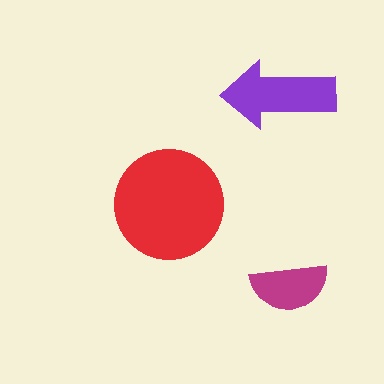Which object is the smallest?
The magenta semicircle.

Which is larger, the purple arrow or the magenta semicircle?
The purple arrow.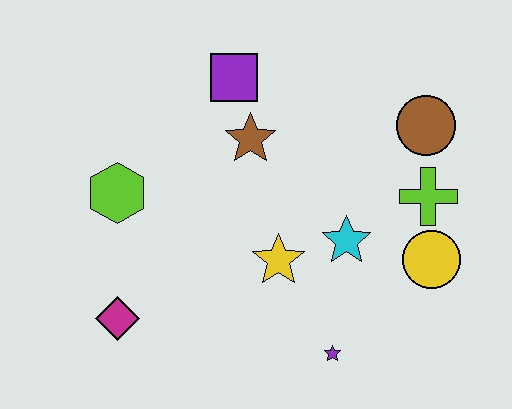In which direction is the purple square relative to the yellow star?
The purple square is above the yellow star.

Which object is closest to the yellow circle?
The lime cross is closest to the yellow circle.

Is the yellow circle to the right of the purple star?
Yes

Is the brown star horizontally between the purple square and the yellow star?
Yes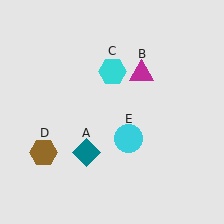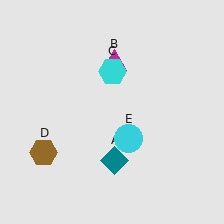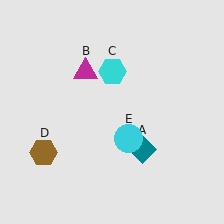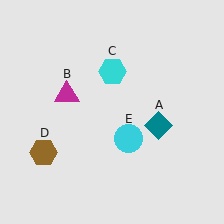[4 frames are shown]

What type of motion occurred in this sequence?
The teal diamond (object A), magenta triangle (object B) rotated counterclockwise around the center of the scene.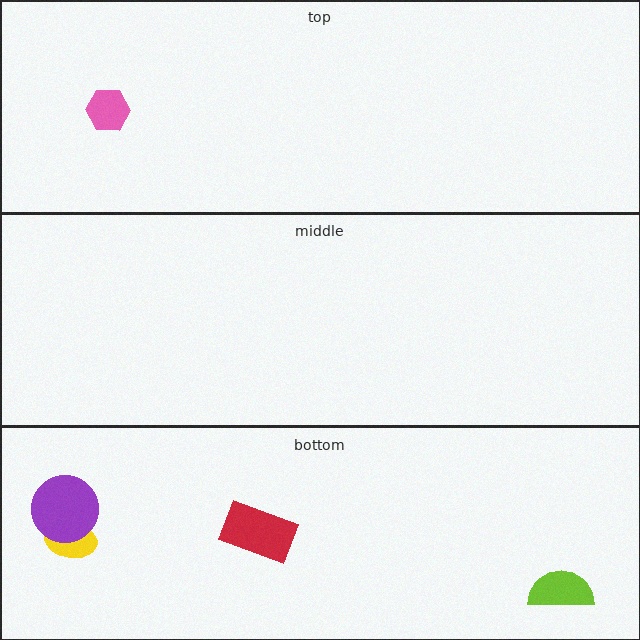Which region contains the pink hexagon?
The top region.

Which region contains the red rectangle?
The bottom region.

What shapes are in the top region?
The pink hexagon.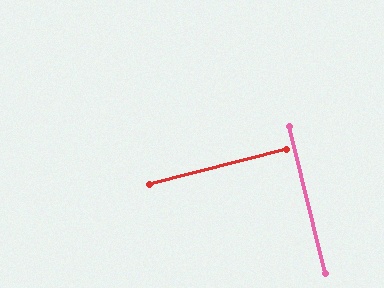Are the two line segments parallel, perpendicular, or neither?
Perpendicular — they meet at approximately 90°.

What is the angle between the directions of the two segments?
Approximately 90 degrees.